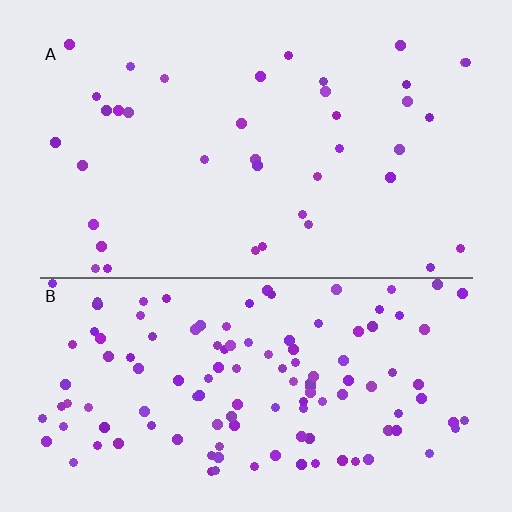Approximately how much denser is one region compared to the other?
Approximately 3.2× — region B over region A.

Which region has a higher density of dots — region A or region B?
B (the bottom).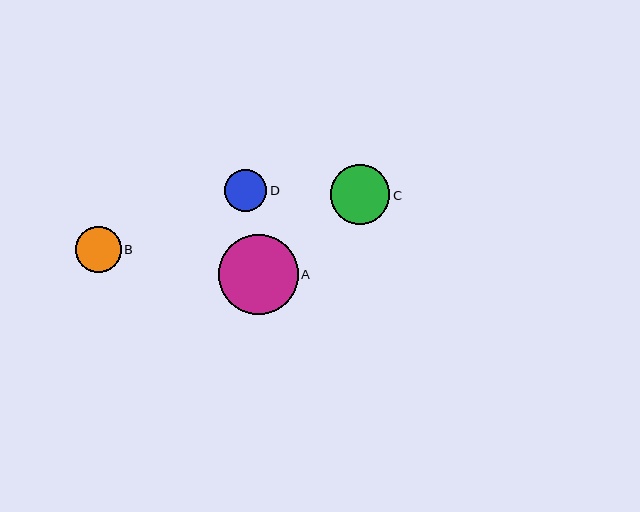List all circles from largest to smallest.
From largest to smallest: A, C, B, D.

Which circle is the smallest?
Circle D is the smallest with a size of approximately 42 pixels.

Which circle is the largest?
Circle A is the largest with a size of approximately 80 pixels.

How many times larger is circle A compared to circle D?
Circle A is approximately 1.9 times the size of circle D.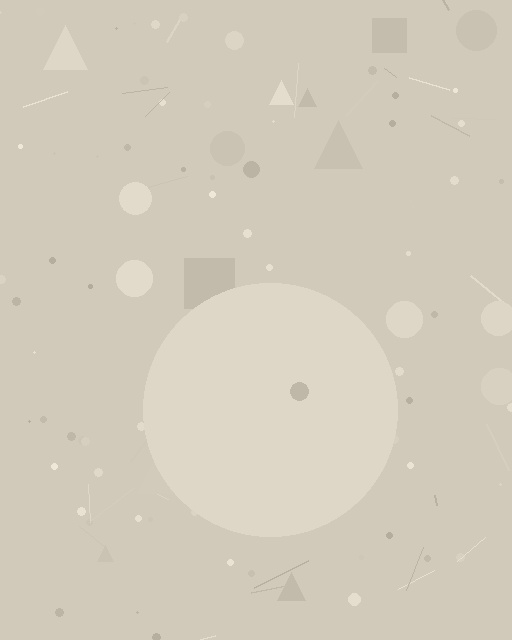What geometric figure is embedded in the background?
A circle is embedded in the background.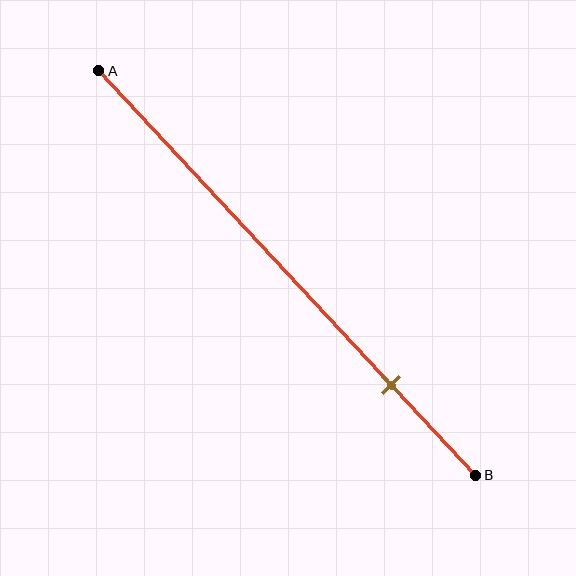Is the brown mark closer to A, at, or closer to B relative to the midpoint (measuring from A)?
The brown mark is closer to point B than the midpoint of segment AB.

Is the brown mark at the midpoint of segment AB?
No, the mark is at about 80% from A, not at the 50% midpoint.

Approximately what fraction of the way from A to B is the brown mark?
The brown mark is approximately 80% of the way from A to B.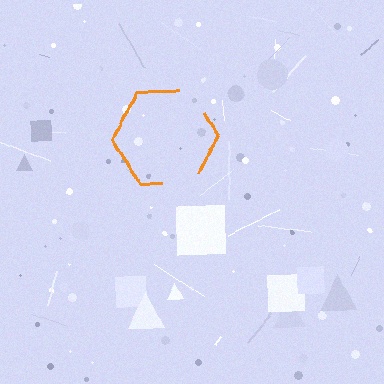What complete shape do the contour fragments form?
The contour fragments form a hexagon.